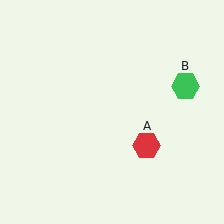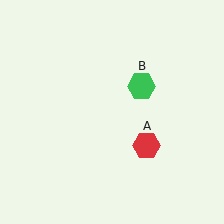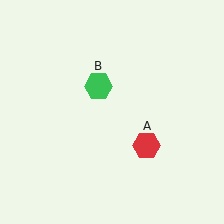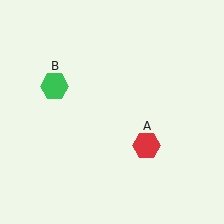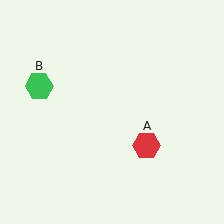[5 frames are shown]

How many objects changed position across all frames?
1 object changed position: green hexagon (object B).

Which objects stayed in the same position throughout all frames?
Red hexagon (object A) remained stationary.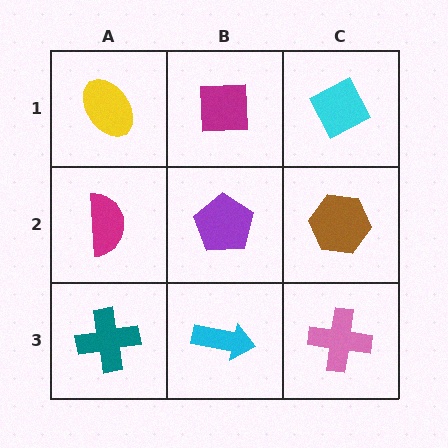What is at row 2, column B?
A purple pentagon.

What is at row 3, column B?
A cyan arrow.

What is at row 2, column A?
A magenta semicircle.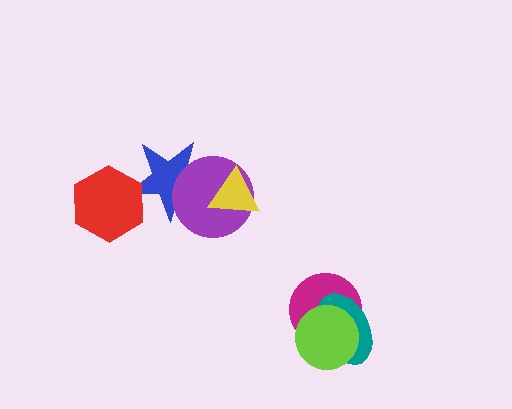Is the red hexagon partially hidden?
No, no other shape covers it.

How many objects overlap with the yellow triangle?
1 object overlaps with the yellow triangle.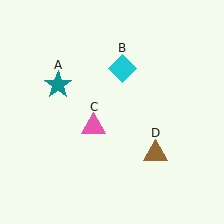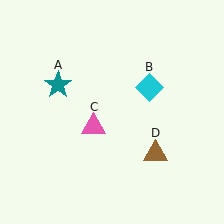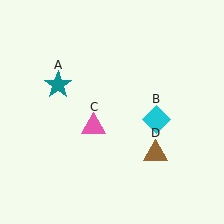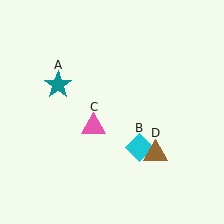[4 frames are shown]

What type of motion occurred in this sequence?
The cyan diamond (object B) rotated clockwise around the center of the scene.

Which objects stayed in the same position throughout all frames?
Teal star (object A) and pink triangle (object C) and brown triangle (object D) remained stationary.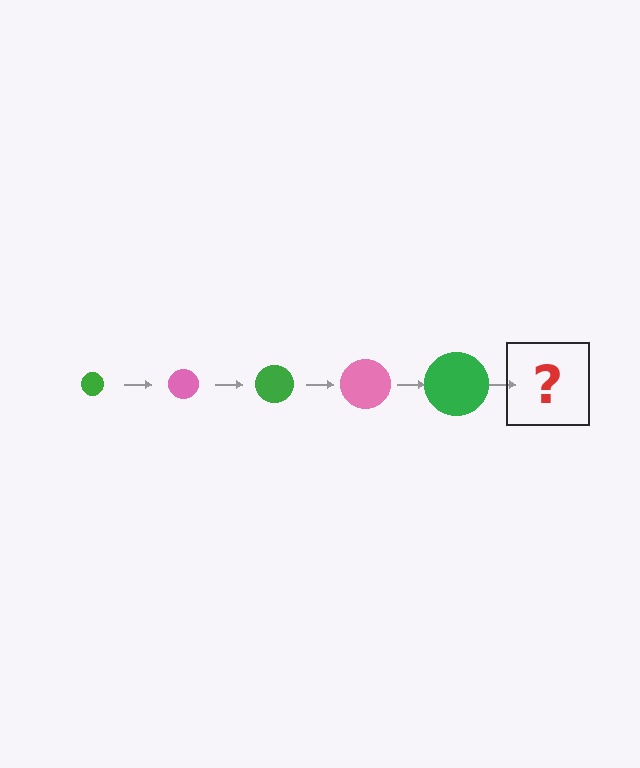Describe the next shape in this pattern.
It should be a pink circle, larger than the previous one.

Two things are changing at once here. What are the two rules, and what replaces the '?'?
The two rules are that the circle grows larger each step and the color cycles through green and pink. The '?' should be a pink circle, larger than the previous one.